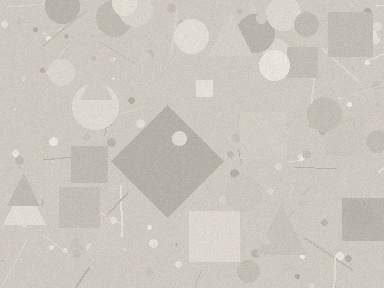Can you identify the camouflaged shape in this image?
The camouflaged shape is a diamond.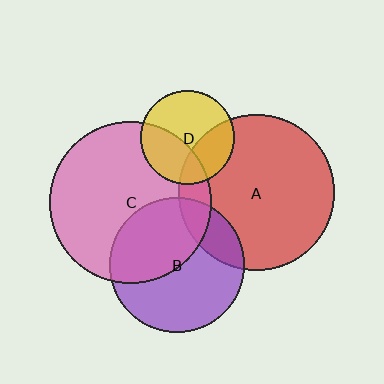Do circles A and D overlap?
Yes.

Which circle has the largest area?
Circle C (pink).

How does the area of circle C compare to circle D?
Approximately 2.9 times.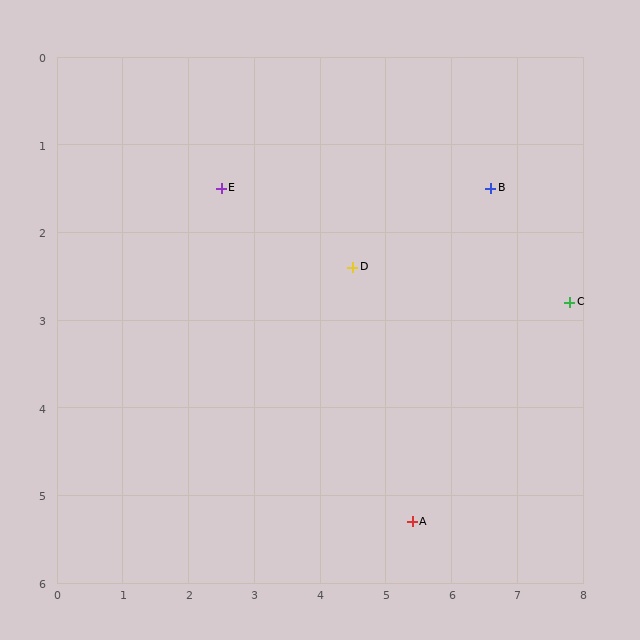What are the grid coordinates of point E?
Point E is at approximately (2.5, 1.5).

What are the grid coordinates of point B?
Point B is at approximately (6.6, 1.5).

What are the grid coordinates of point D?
Point D is at approximately (4.5, 2.4).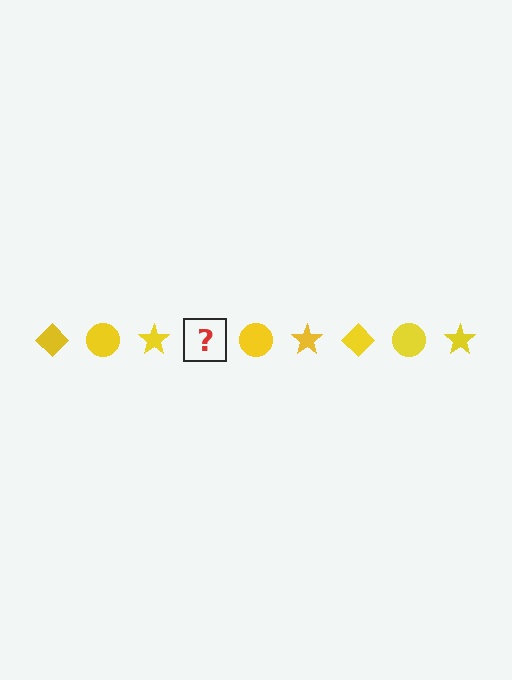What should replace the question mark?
The question mark should be replaced with a yellow diamond.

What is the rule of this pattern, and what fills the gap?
The rule is that the pattern cycles through diamond, circle, star shapes in yellow. The gap should be filled with a yellow diamond.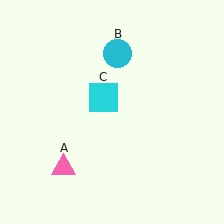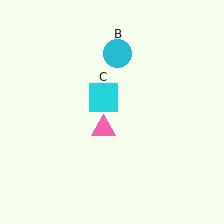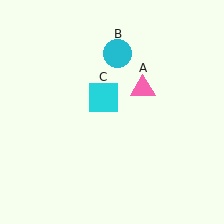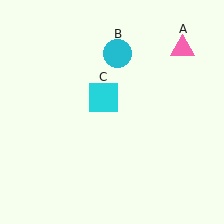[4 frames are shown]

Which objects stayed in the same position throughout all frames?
Cyan circle (object B) and cyan square (object C) remained stationary.